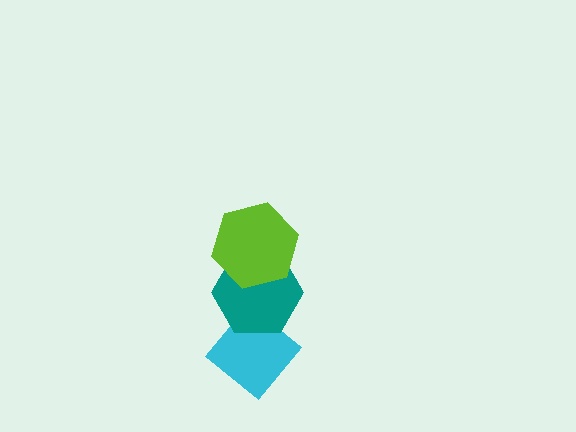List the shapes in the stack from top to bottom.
From top to bottom: the lime hexagon, the teal hexagon, the cyan diamond.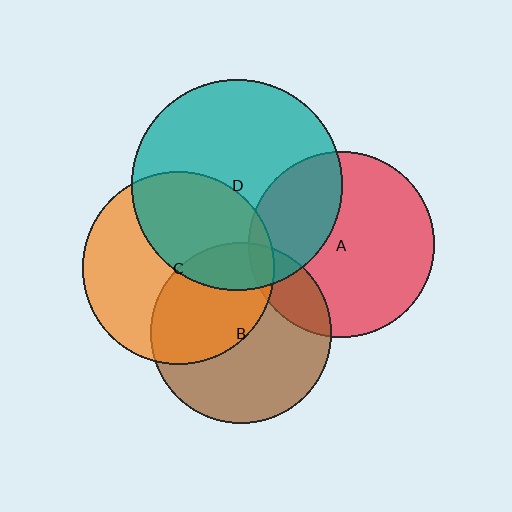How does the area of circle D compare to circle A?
Approximately 1.3 times.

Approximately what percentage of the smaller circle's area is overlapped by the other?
Approximately 15%.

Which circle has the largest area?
Circle D (teal).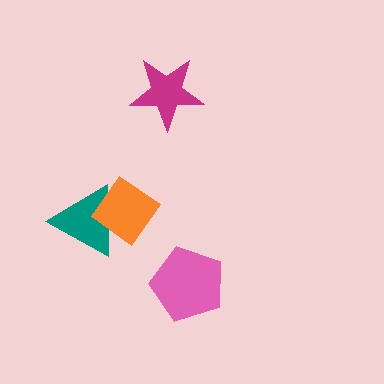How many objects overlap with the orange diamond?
1 object overlaps with the orange diamond.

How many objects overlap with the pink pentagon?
0 objects overlap with the pink pentagon.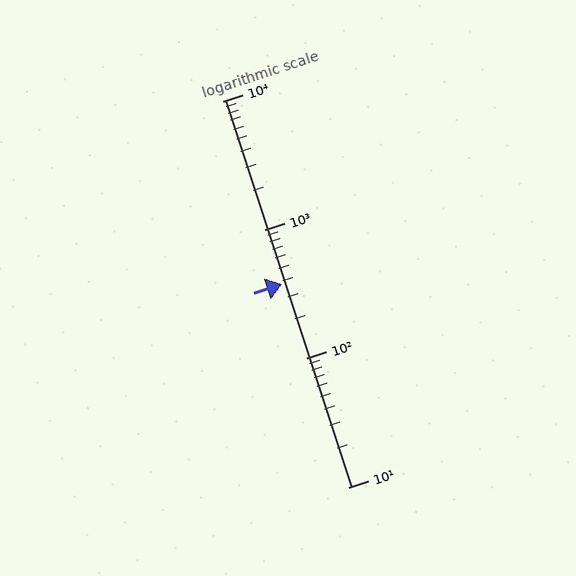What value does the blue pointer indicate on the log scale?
The pointer indicates approximately 380.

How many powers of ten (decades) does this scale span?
The scale spans 3 decades, from 10 to 10000.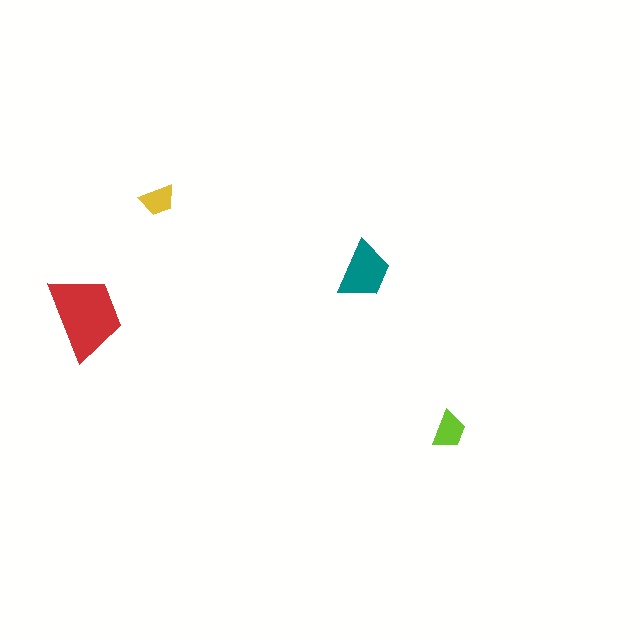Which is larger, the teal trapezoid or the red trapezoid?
The red one.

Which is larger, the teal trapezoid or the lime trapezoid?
The teal one.